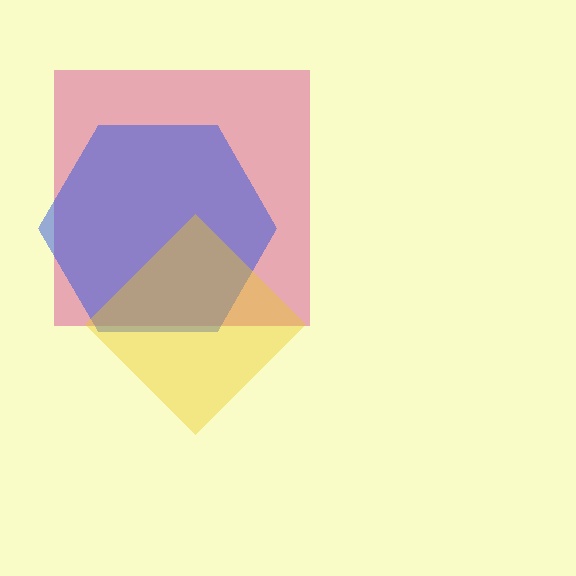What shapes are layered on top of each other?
The layered shapes are: a pink square, a blue hexagon, a yellow diamond.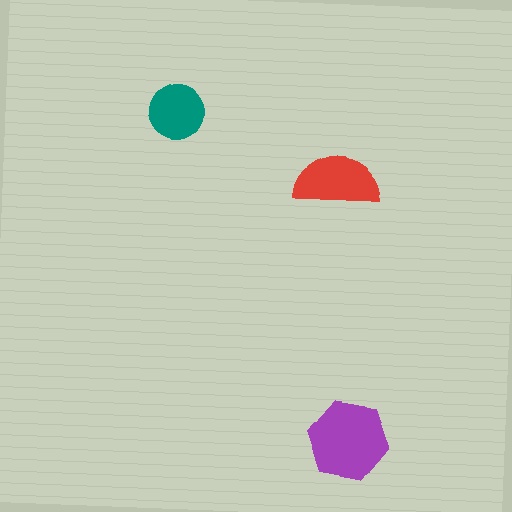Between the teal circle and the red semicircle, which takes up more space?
The red semicircle.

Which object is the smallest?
The teal circle.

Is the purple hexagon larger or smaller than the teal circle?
Larger.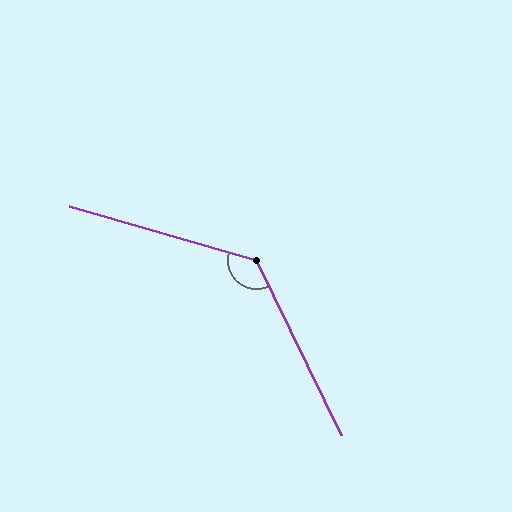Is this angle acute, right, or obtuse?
It is obtuse.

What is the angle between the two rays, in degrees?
Approximately 132 degrees.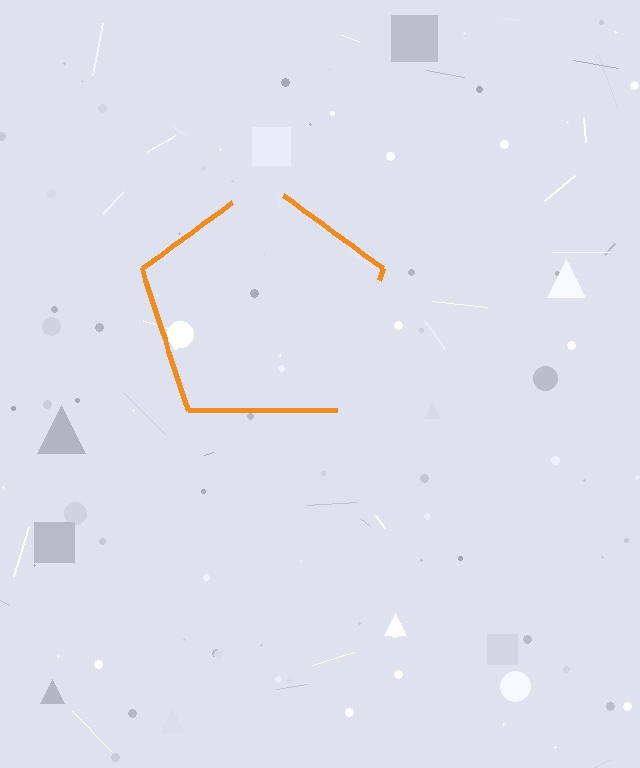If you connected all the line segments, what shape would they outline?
They would outline a pentagon.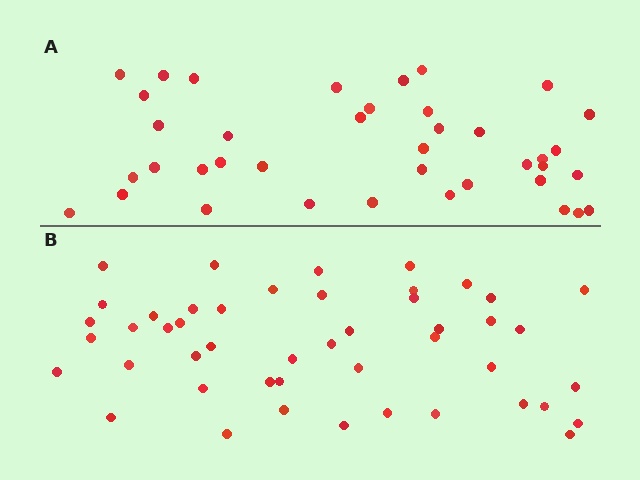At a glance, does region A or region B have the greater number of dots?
Region B (the bottom region) has more dots.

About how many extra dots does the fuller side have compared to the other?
Region B has roughly 8 or so more dots than region A.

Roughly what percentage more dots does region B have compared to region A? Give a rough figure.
About 20% more.